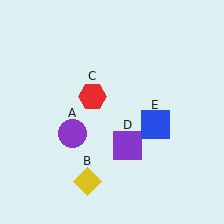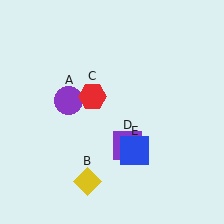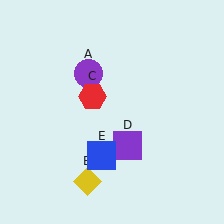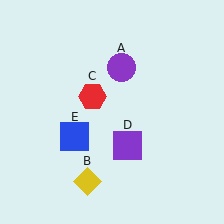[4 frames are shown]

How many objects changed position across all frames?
2 objects changed position: purple circle (object A), blue square (object E).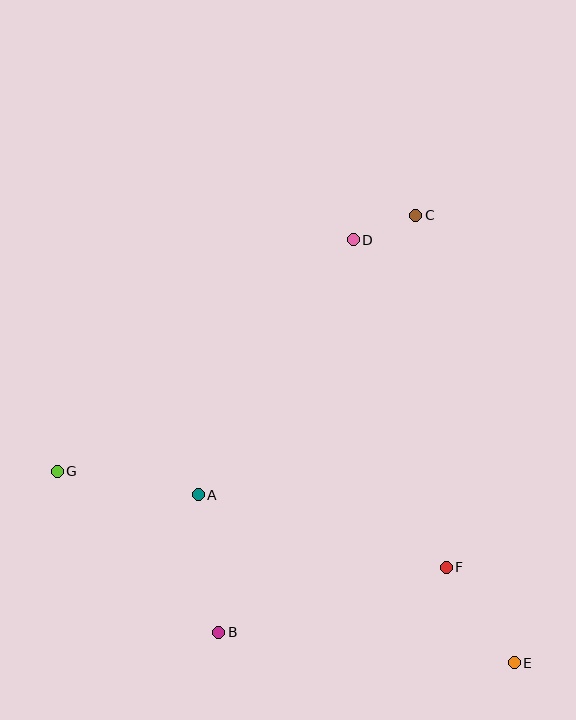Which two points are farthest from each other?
Points E and G are farthest from each other.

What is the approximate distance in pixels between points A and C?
The distance between A and C is approximately 354 pixels.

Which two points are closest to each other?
Points C and D are closest to each other.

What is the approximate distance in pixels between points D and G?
The distance between D and G is approximately 376 pixels.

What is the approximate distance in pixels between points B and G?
The distance between B and G is approximately 228 pixels.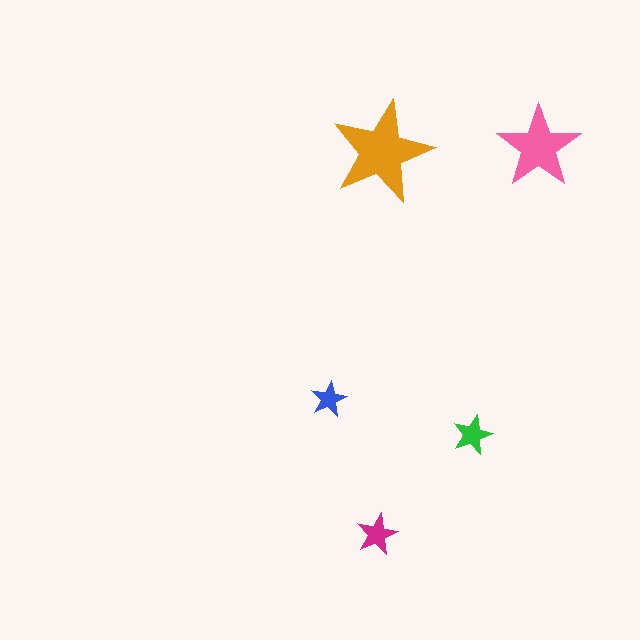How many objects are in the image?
There are 5 objects in the image.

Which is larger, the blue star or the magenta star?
The magenta one.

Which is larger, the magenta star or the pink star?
The pink one.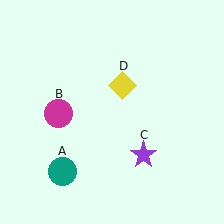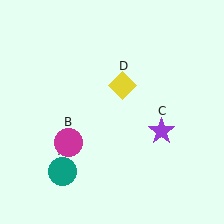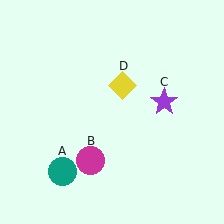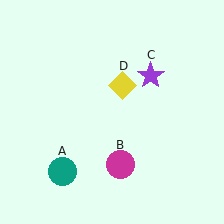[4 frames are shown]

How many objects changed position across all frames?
2 objects changed position: magenta circle (object B), purple star (object C).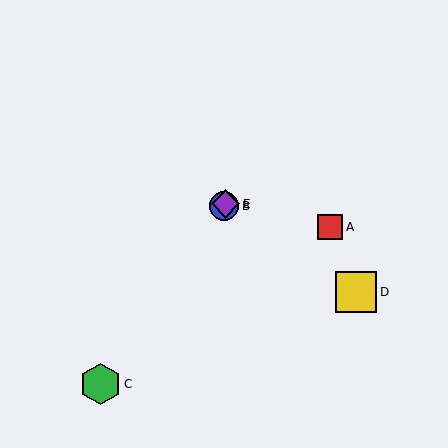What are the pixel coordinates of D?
Object D is at (356, 292).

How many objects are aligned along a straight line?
3 objects (B, C, E) are aligned along a straight line.